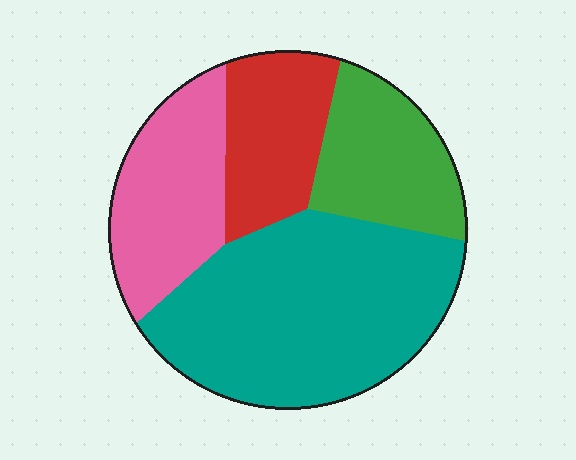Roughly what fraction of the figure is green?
Green takes up less than a quarter of the figure.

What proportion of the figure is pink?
Pink covers 21% of the figure.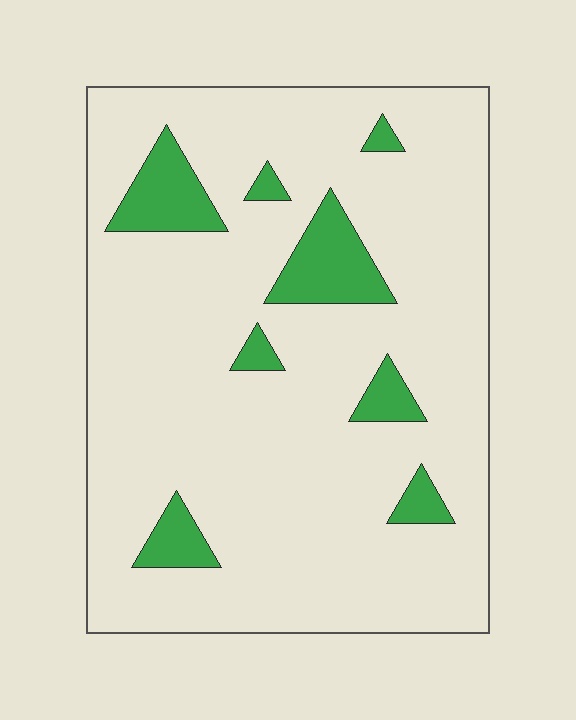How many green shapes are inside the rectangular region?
8.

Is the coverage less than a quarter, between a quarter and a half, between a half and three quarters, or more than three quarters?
Less than a quarter.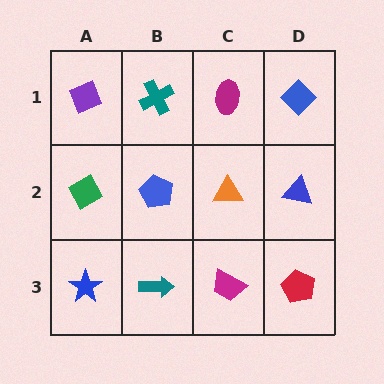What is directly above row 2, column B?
A teal cross.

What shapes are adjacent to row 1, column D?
A blue triangle (row 2, column D), a magenta ellipse (row 1, column C).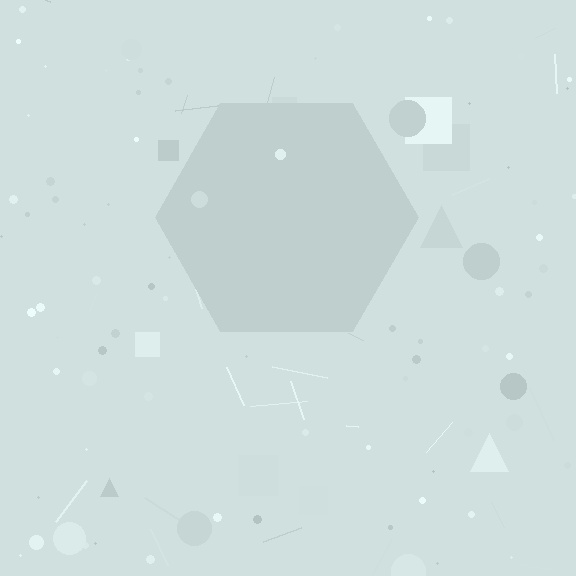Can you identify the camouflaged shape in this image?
The camouflaged shape is a hexagon.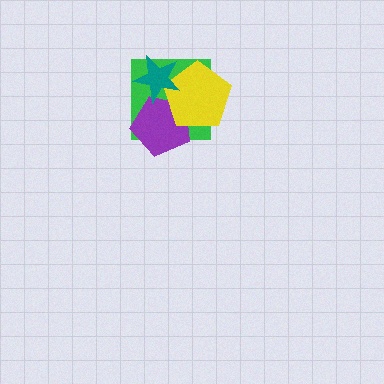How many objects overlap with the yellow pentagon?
3 objects overlap with the yellow pentagon.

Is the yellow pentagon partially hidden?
Yes, it is partially covered by another shape.